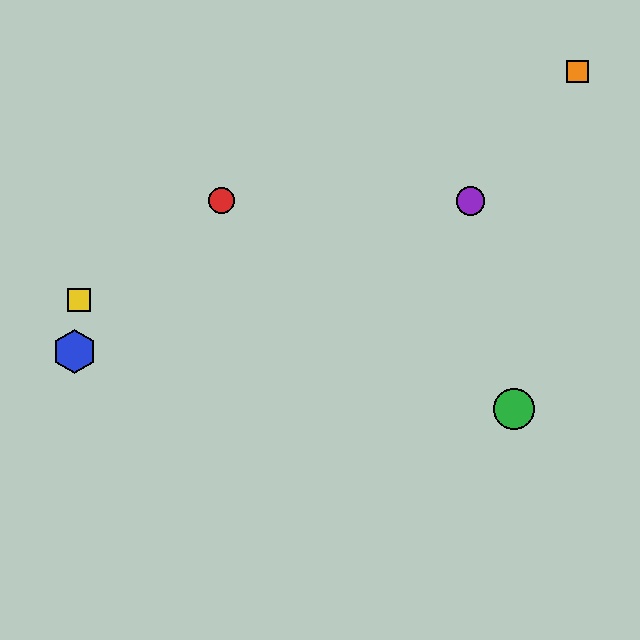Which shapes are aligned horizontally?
The red circle, the purple circle are aligned horizontally.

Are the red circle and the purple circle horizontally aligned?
Yes, both are at y≈201.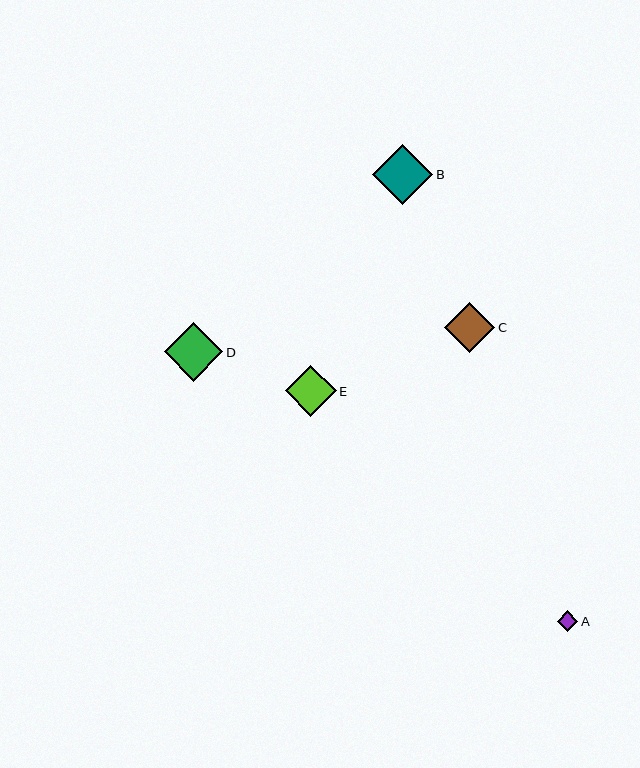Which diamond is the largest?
Diamond B is the largest with a size of approximately 60 pixels.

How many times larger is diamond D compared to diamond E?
Diamond D is approximately 1.2 times the size of diamond E.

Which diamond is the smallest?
Diamond A is the smallest with a size of approximately 20 pixels.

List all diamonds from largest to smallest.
From largest to smallest: B, D, E, C, A.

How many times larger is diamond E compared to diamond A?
Diamond E is approximately 2.5 times the size of diamond A.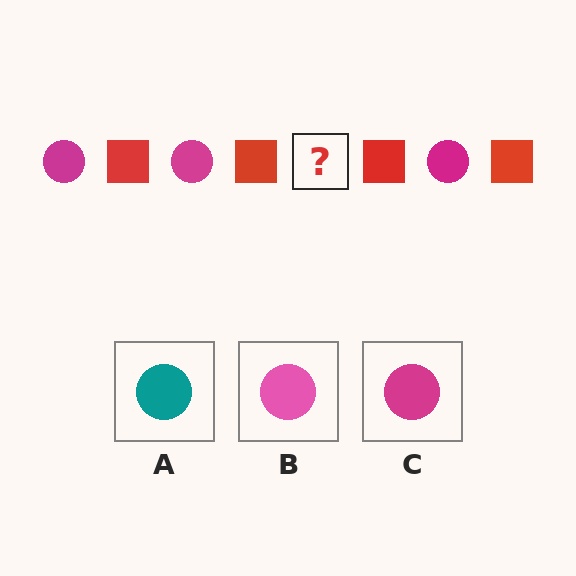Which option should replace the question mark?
Option C.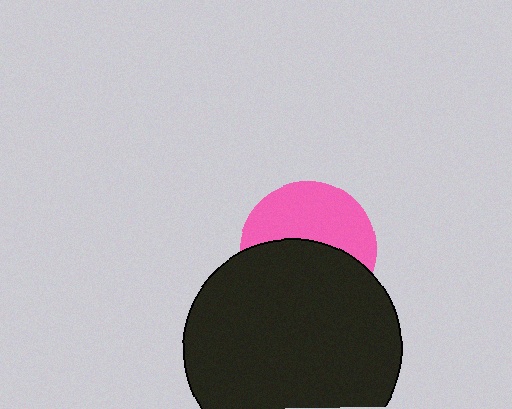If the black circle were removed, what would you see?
You would see the complete pink circle.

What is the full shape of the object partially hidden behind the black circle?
The partially hidden object is a pink circle.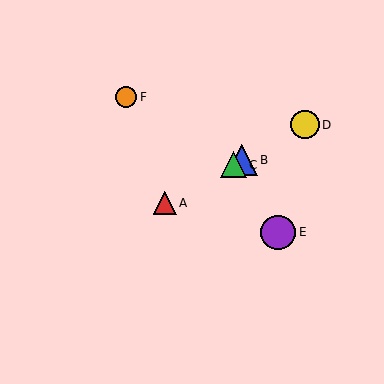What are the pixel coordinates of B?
Object B is at (242, 160).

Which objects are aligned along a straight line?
Objects A, B, C, D are aligned along a straight line.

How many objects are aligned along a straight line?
4 objects (A, B, C, D) are aligned along a straight line.